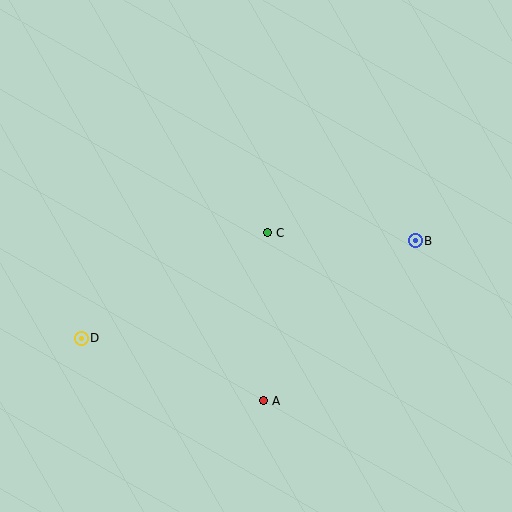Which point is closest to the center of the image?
Point C at (267, 233) is closest to the center.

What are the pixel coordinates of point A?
Point A is at (263, 401).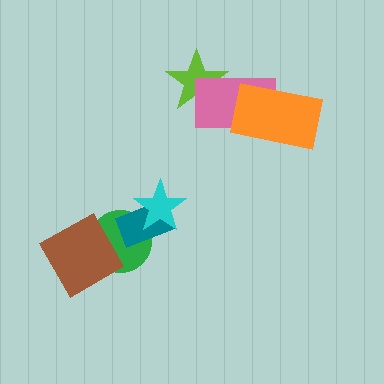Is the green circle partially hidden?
Yes, it is partially covered by another shape.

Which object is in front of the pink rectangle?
The orange rectangle is in front of the pink rectangle.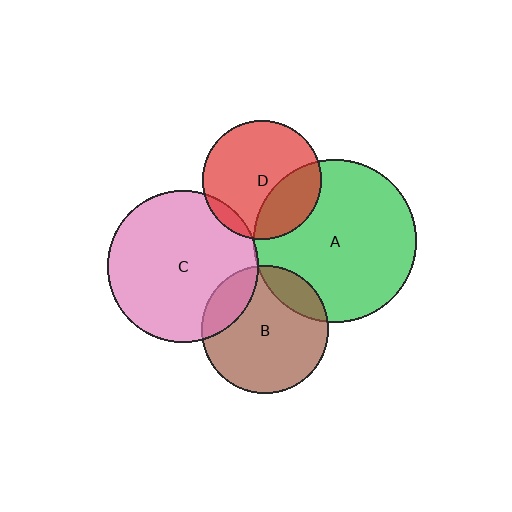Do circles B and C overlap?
Yes.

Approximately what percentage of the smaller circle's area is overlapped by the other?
Approximately 20%.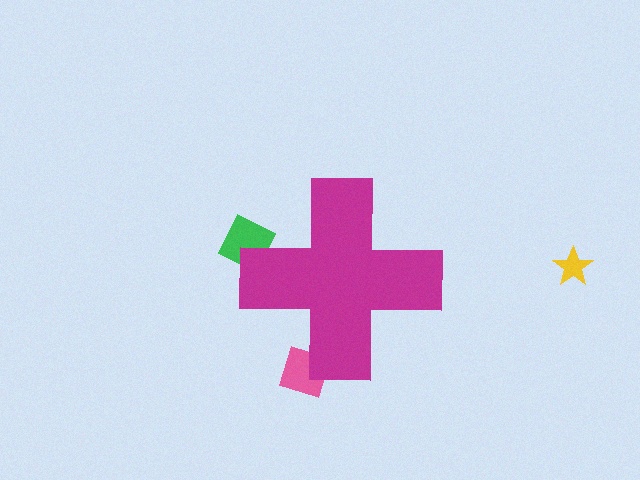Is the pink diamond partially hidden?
Yes, the pink diamond is partially hidden behind the magenta cross.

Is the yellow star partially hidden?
No, the yellow star is fully visible.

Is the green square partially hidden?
Yes, the green square is partially hidden behind the magenta cross.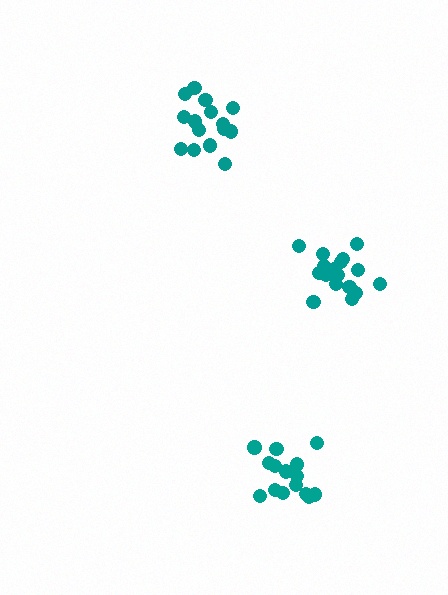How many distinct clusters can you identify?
There are 3 distinct clusters.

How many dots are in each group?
Group 1: 15 dots, Group 2: 15 dots, Group 3: 17 dots (47 total).